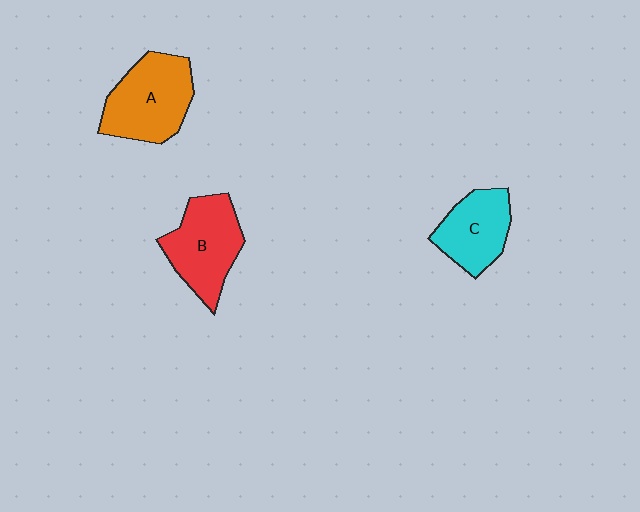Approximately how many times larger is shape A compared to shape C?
Approximately 1.3 times.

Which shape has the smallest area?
Shape C (cyan).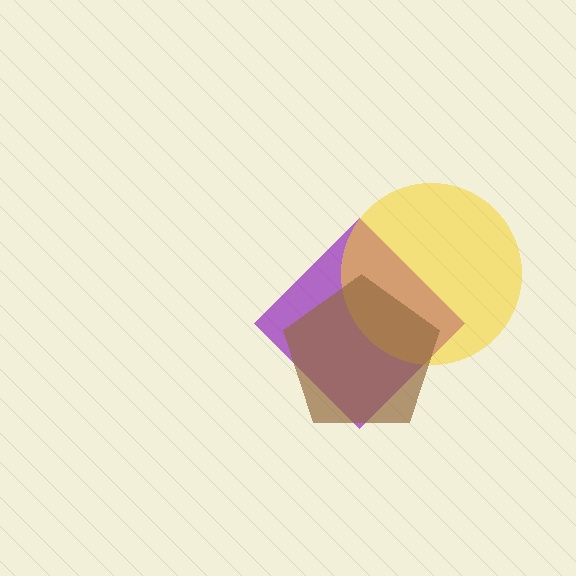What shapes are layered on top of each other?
The layered shapes are: a purple diamond, a yellow circle, a brown pentagon.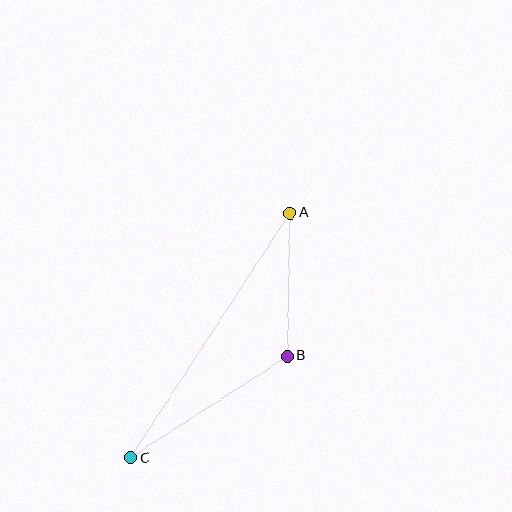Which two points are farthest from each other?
Points A and C are farthest from each other.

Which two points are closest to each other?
Points A and B are closest to each other.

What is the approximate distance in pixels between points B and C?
The distance between B and C is approximately 186 pixels.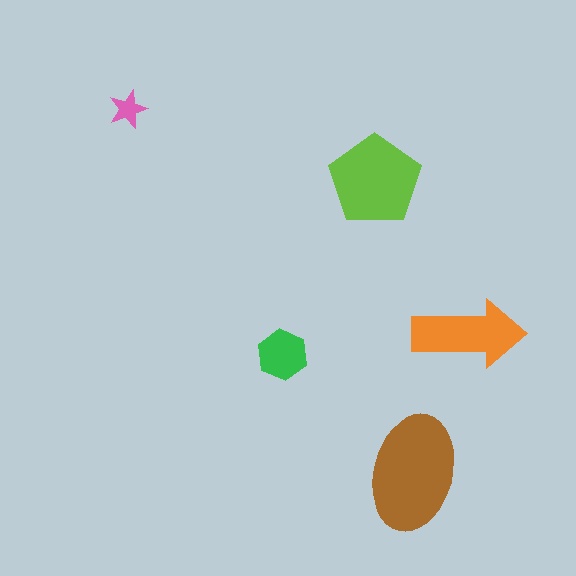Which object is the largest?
The brown ellipse.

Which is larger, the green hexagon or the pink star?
The green hexagon.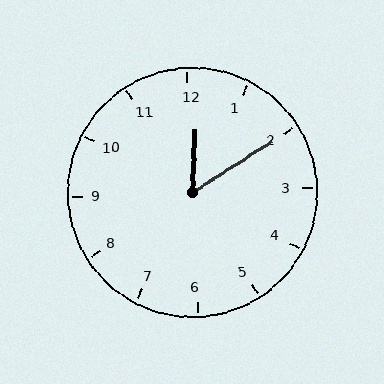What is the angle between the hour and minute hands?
Approximately 55 degrees.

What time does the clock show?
12:10.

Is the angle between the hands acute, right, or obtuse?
It is acute.